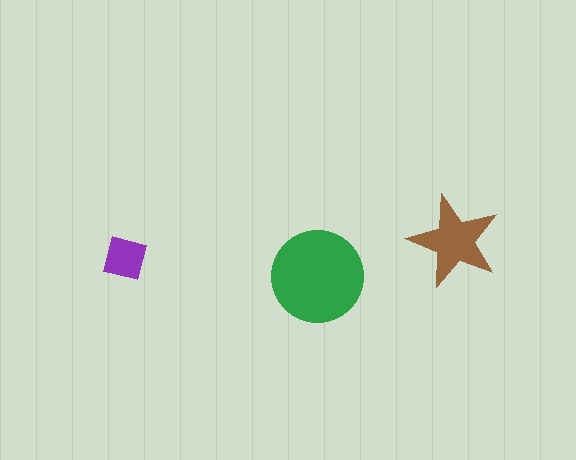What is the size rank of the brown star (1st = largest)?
2nd.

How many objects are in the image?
There are 3 objects in the image.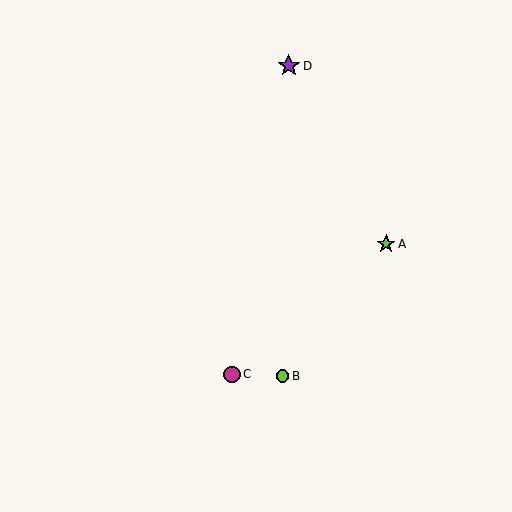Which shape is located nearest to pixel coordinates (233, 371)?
The magenta circle (labeled C) at (232, 374) is nearest to that location.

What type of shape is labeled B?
Shape B is a lime circle.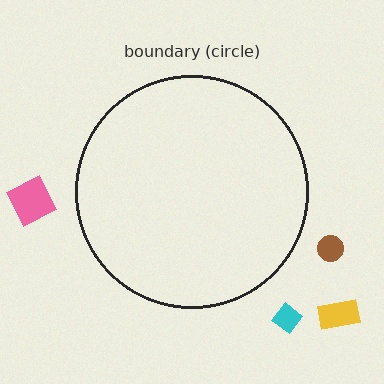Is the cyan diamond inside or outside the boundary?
Outside.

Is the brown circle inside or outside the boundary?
Outside.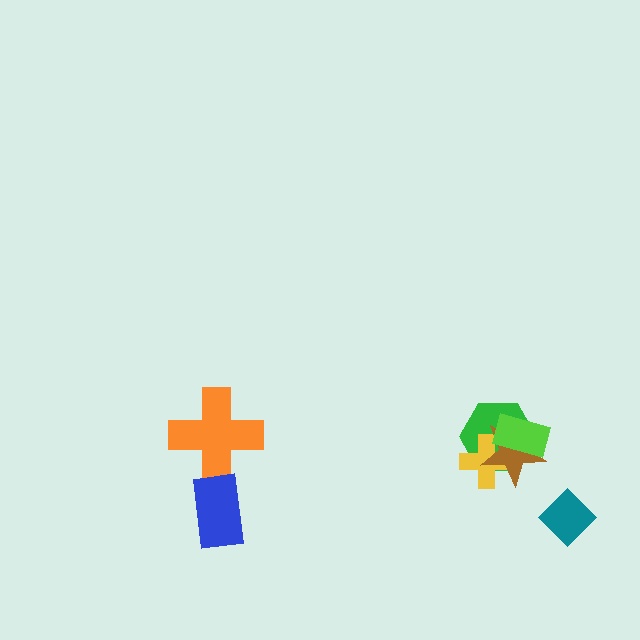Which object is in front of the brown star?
The lime rectangle is in front of the brown star.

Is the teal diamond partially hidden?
No, no other shape covers it.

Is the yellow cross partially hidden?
Yes, it is partially covered by another shape.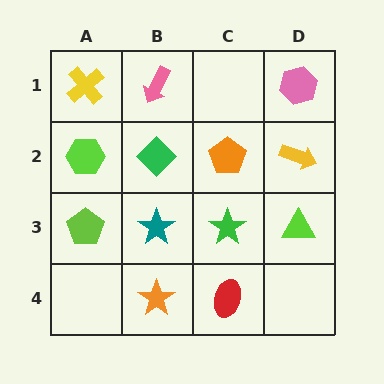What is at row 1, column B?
A pink arrow.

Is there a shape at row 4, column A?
No, that cell is empty.